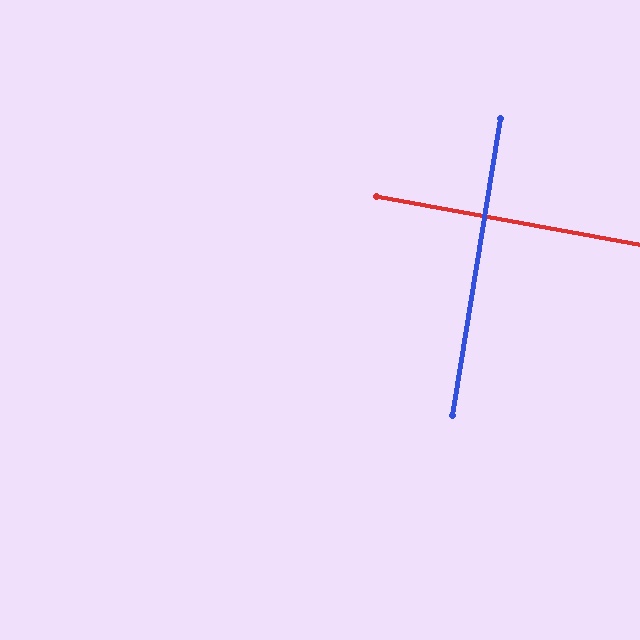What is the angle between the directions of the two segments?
Approximately 89 degrees.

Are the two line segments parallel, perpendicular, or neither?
Perpendicular — they meet at approximately 89°.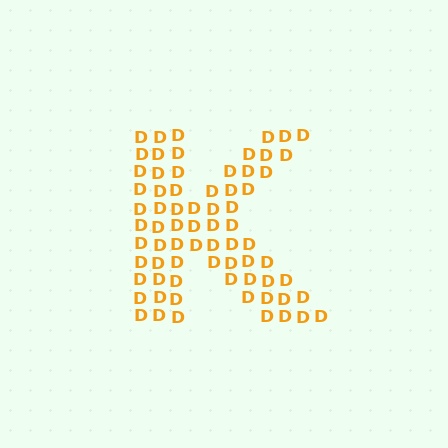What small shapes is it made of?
It is made of small letter D's.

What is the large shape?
The large shape is the letter K.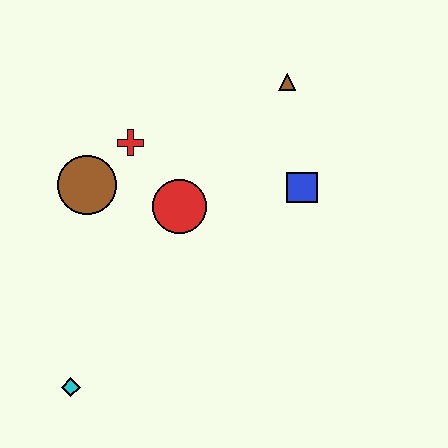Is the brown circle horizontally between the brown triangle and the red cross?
No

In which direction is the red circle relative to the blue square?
The red circle is to the left of the blue square.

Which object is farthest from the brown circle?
The brown triangle is farthest from the brown circle.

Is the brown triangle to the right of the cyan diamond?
Yes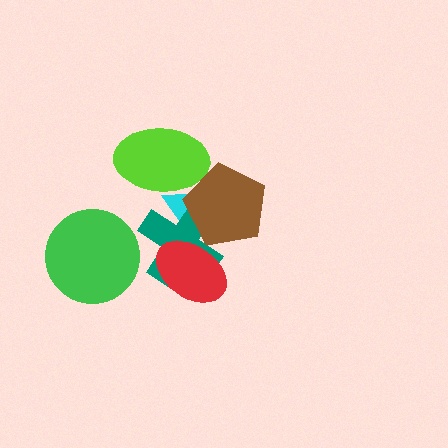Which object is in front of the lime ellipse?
The brown pentagon is in front of the lime ellipse.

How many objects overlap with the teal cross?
3 objects overlap with the teal cross.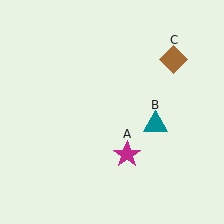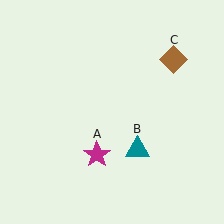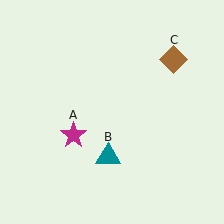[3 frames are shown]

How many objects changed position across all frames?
2 objects changed position: magenta star (object A), teal triangle (object B).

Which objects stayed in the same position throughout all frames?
Brown diamond (object C) remained stationary.